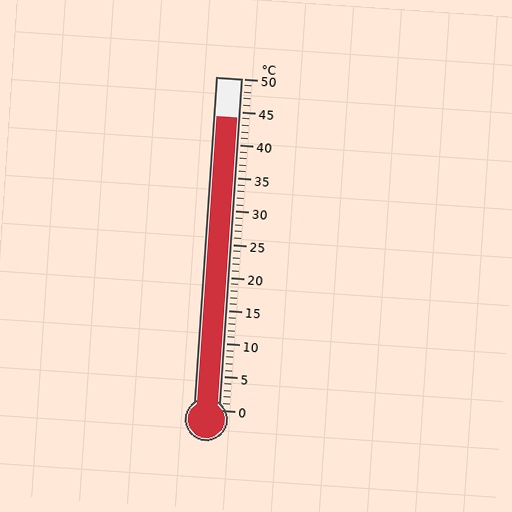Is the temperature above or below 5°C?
The temperature is above 5°C.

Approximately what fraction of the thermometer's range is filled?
The thermometer is filled to approximately 90% of its range.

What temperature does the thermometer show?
The thermometer shows approximately 44°C.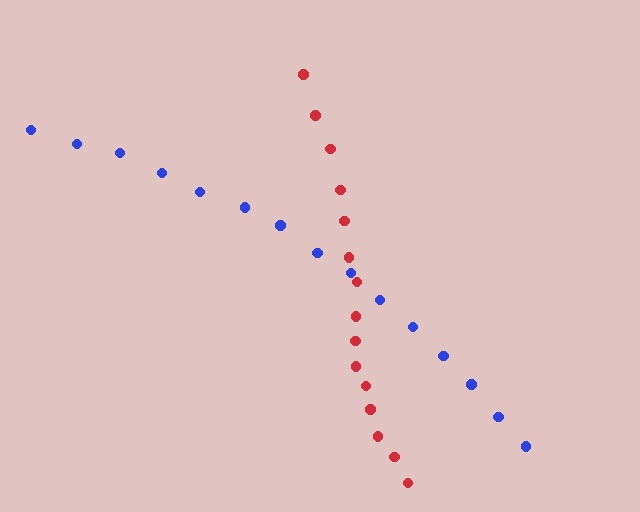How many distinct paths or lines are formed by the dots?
There are 2 distinct paths.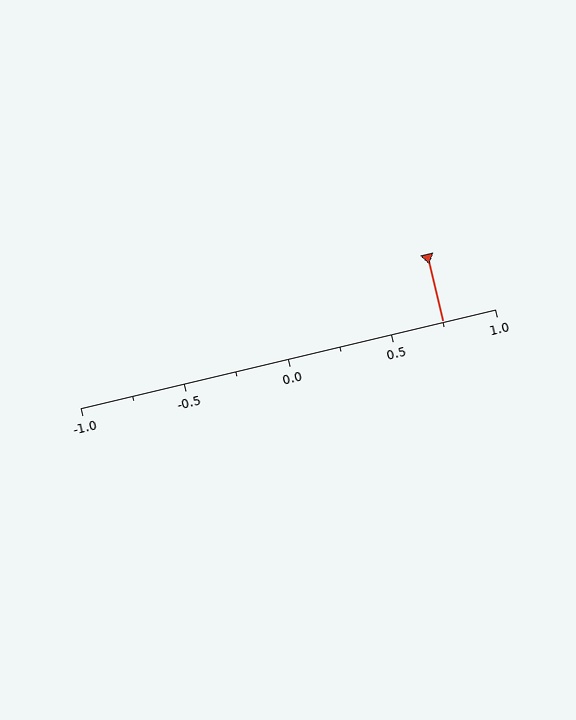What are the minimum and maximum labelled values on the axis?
The axis runs from -1.0 to 1.0.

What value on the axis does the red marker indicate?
The marker indicates approximately 0.75.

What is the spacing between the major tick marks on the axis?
The major ticks are spaced 0.5 apart.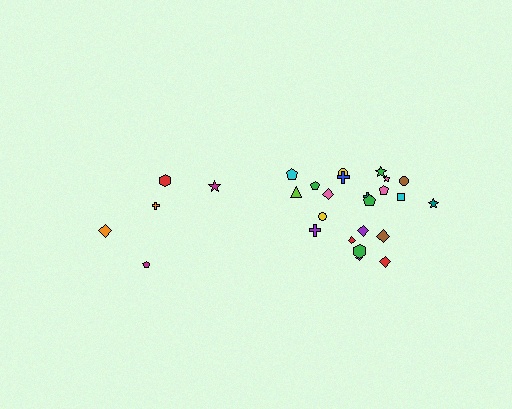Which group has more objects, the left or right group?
The right group.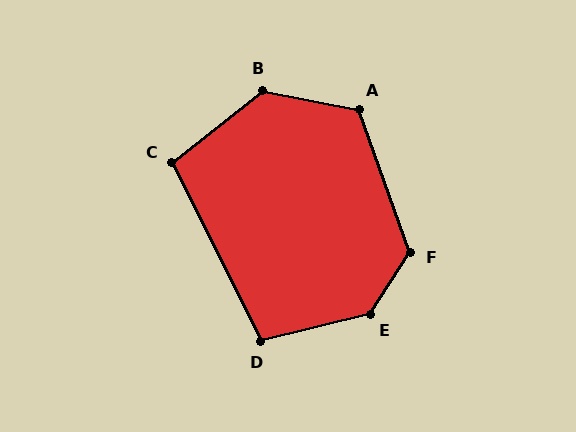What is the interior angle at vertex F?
Approximately 127 degrees (obtuse).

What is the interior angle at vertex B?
Approximately 130 degrees (obtuse).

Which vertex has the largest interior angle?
E, at approximately 137 degrees.